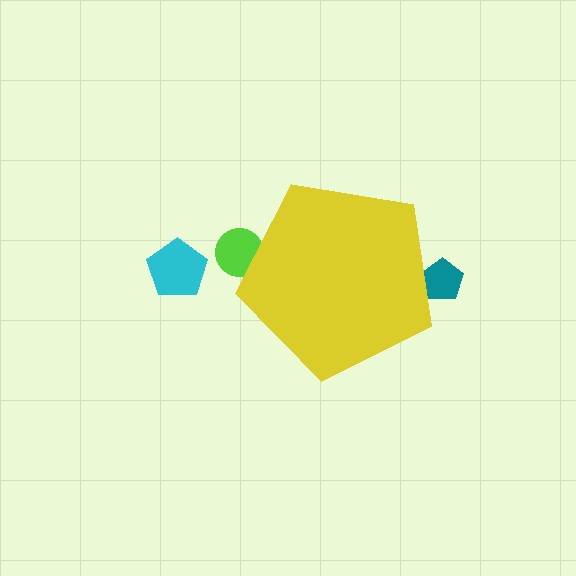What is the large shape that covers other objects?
A yellow pentagon.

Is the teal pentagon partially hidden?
Yes, the teal pentagon is partially hidden behind the yellow pentagon.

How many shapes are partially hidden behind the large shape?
2 shapes are partially hidden.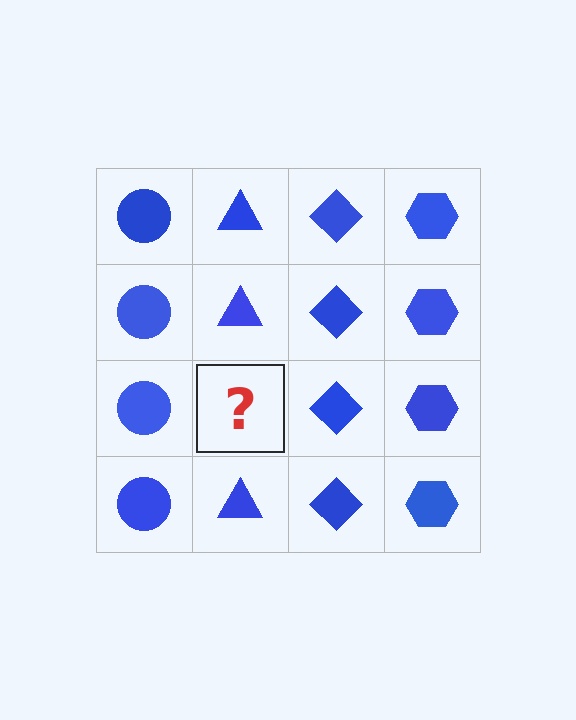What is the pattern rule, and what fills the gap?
The rule is that each column has a consistent shape. The gap should be filled with a blue triangle.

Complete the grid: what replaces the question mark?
The question mark should be replaced with a blue triangle.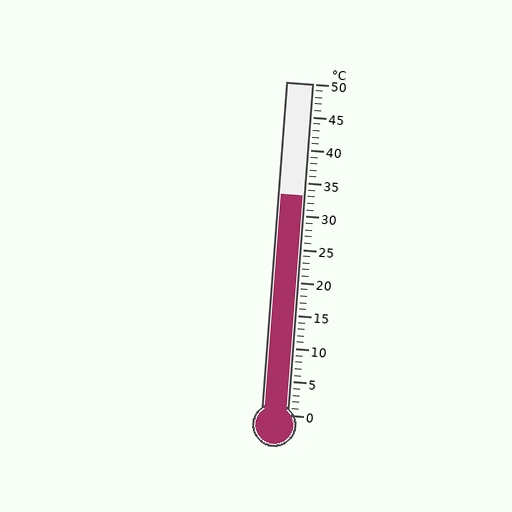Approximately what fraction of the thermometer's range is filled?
The thermometer is filled to approximately 65% of its range.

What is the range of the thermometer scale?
The thermometer scale ranges from 0°C to 50°C.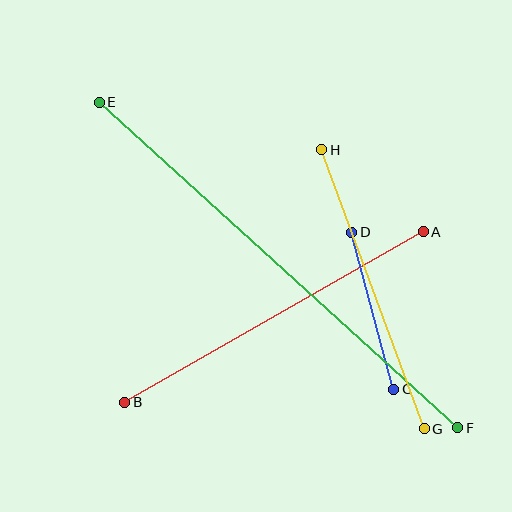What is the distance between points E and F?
The distance is approximately 484 pixels.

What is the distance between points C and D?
The distance is approximately 162 pixels.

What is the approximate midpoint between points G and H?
The midpoint is at approximately (373, 289) pixels.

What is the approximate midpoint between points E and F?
The midpoint is at approximately (279, 265) pixels.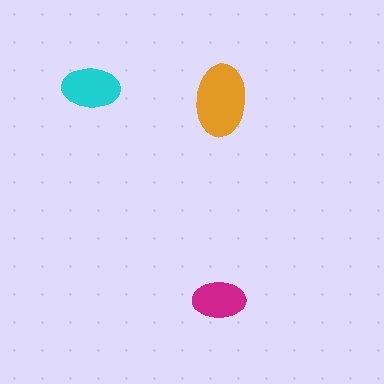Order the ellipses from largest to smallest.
the orange one, the cyan one, the magenta one.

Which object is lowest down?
The magenta ellipse is bottommost.